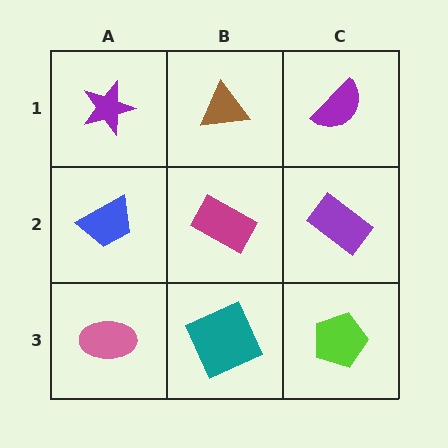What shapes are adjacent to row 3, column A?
A blue trapezoid (row 2, column A), a teal square (row 3, column B).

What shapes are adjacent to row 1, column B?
A magenta rectangle (row 2, column B), a purple star (row 1, column A), a purple semicircle (row 1, column C).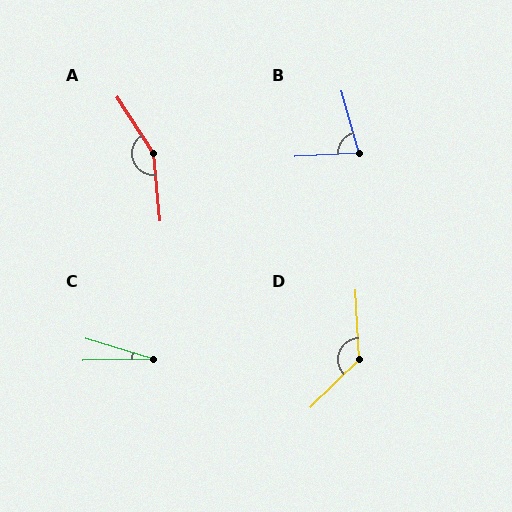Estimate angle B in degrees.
Approximately 77 degrees.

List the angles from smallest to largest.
C (18°), B (77°), D (132°), A (153°).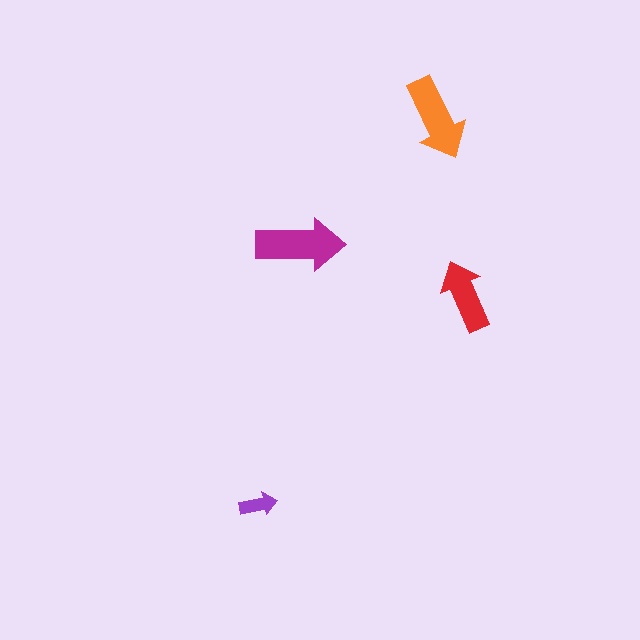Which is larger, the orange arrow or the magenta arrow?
The magenta one.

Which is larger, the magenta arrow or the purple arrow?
The magenta one.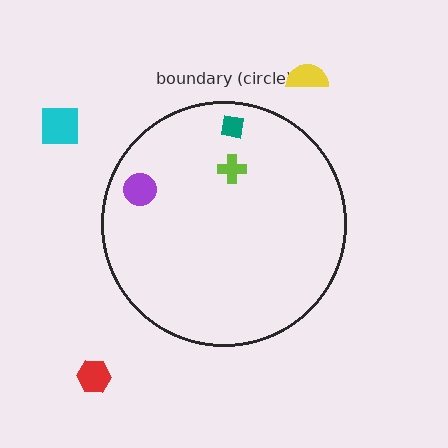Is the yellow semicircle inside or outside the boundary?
Outside.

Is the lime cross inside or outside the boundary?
Inside.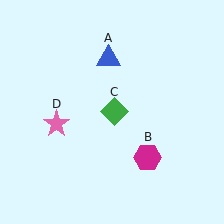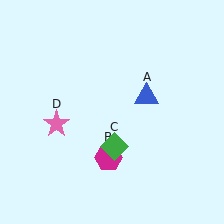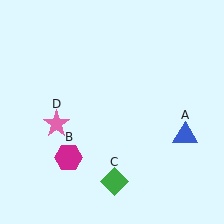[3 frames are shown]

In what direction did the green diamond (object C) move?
The green diamond (object C) moved down.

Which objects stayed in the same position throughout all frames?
Pink star (object D) remained stationary.